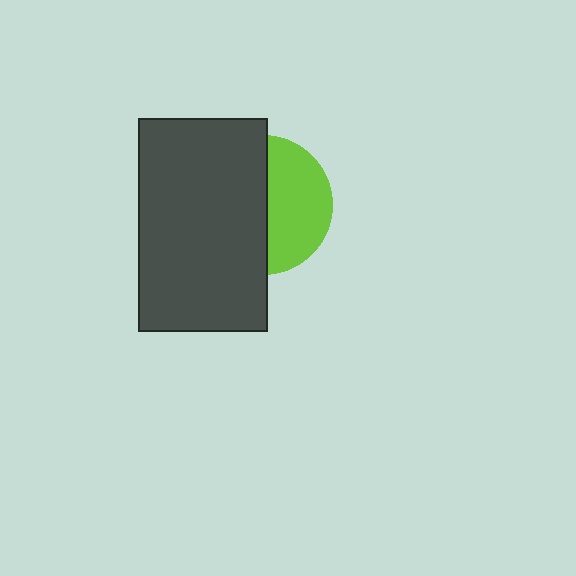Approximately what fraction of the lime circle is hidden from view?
Roughly 54% of the lime circle is hidden behind the dark gray rectangle.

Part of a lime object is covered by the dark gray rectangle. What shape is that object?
It is a circle.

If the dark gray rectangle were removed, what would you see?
You would see the complete lime circle.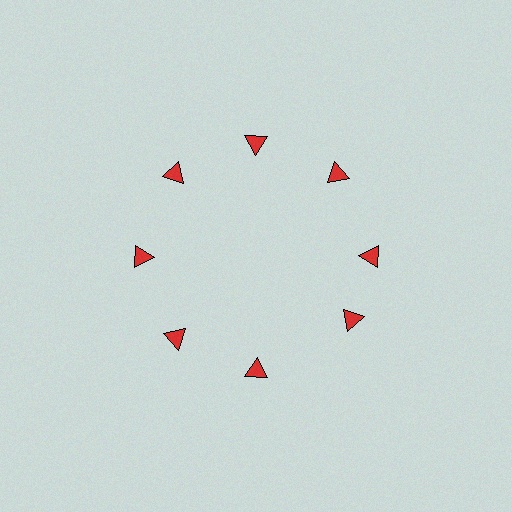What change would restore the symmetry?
The symmetry would be restored by rotating it back into even spacing with its neighbors so that all 8 triangles sit at equal angles and equal distance from the center.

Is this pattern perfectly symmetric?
No. The 8 red triangles are arranged in a ring, but one element near the 4 o'clock position is rotated out of alignment along the ring, breaking the 8-fold rotational symmetry.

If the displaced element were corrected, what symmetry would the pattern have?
It would have 8-fold rotational symmetry — the pattern would map onto itself every 45 degrees.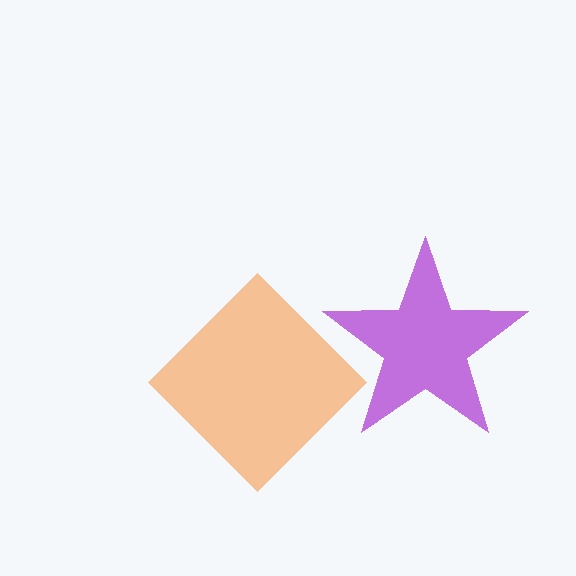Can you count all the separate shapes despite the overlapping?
Yes, there are 2 separate shapes.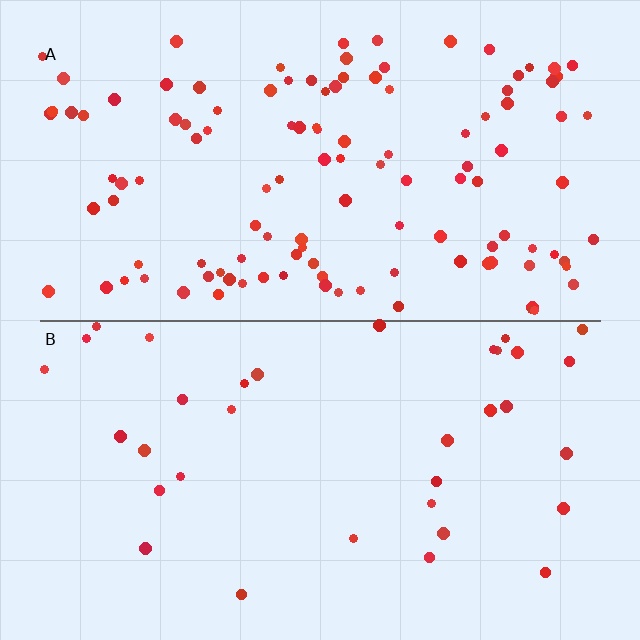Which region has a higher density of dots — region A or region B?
A (the top).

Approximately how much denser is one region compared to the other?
Approximately 3.4× — region A over region B.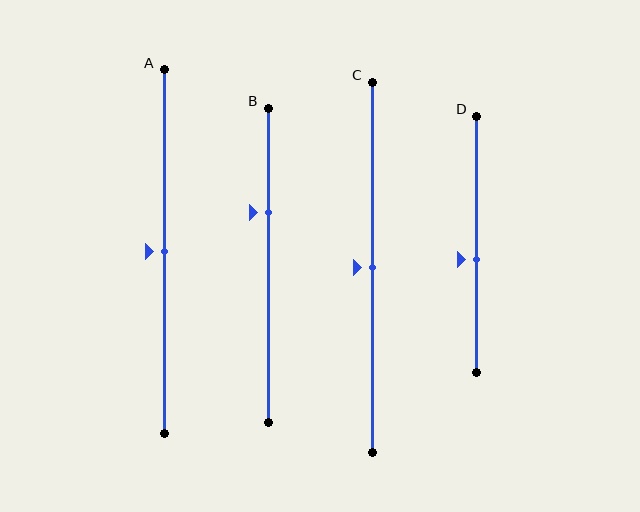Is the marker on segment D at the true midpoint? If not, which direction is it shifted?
No, the marker on segment D is shifted downward by about 6% of the segment length.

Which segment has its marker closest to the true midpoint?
Segment A has its marker closest to the true midpoint.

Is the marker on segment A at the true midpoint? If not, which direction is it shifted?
Yes, the marker on segment A is at the true midpoint.